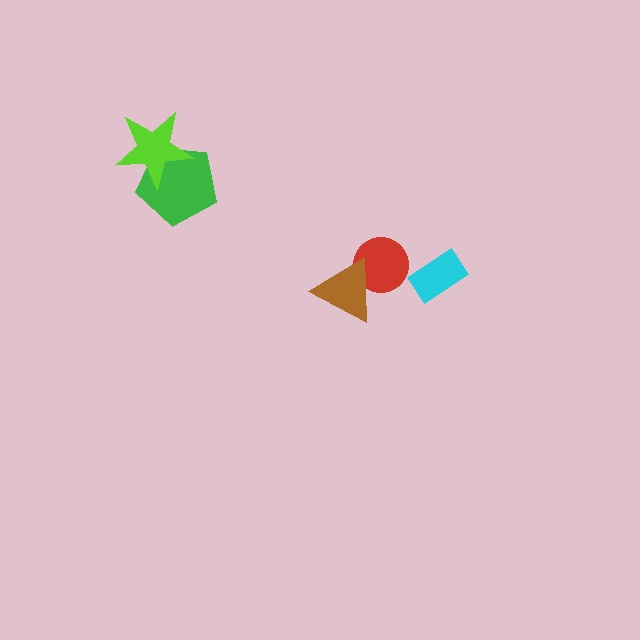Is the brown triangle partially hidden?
No, no other shape covers it.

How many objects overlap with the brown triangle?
1 object overlaps with the brown triangle.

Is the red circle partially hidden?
Yes, it is partially covered by another shape.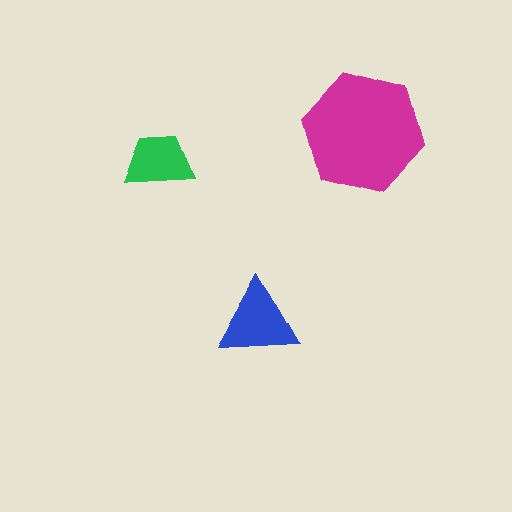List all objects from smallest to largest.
The green trapezoid, the blue triangle, the magenta hexagon.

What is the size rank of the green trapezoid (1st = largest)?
3rd.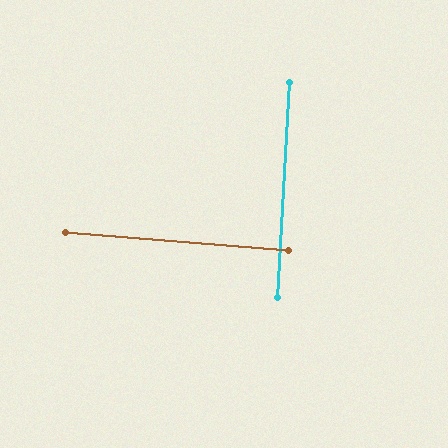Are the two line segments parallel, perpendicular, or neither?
Perpendicular — they meet at approximately 88°.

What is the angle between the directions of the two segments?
Approximately 88 degrees.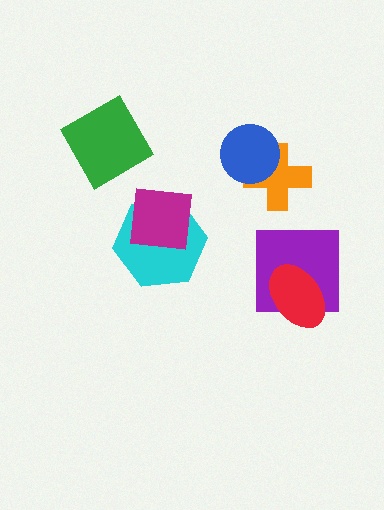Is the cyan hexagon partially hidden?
Yes, it is partially covered by another shape.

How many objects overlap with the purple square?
1 object overlaps with the purple square.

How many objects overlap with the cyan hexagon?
1 object overlaps with the cyan hexagon.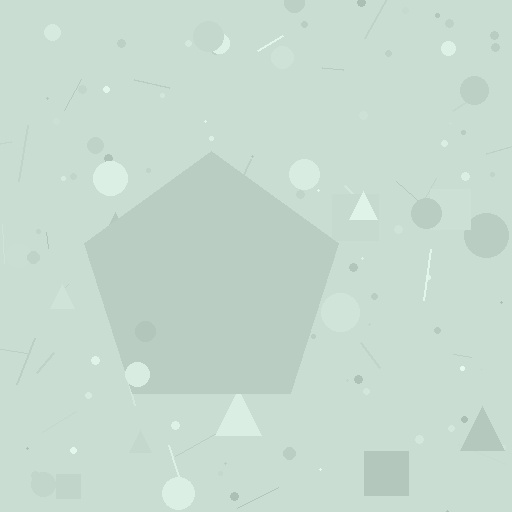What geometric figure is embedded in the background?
A pentagon is embedded in the background.